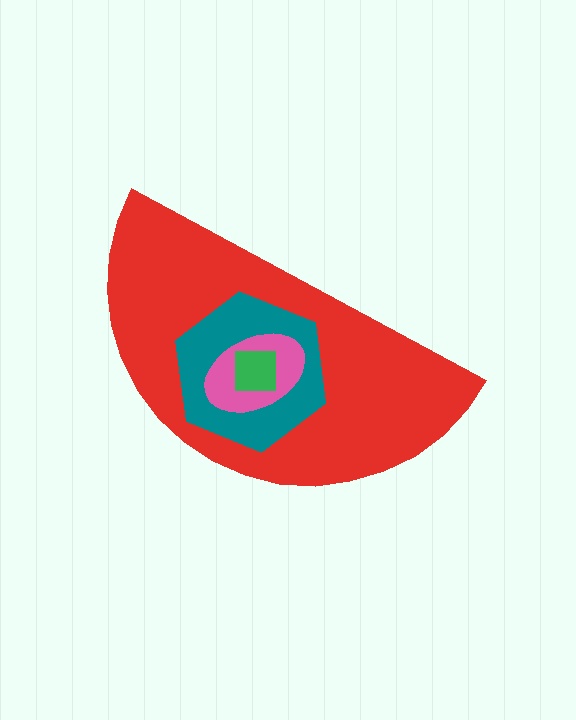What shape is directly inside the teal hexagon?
The pink ellipse.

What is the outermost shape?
The red semicircle.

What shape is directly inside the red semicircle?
The teal hexagon.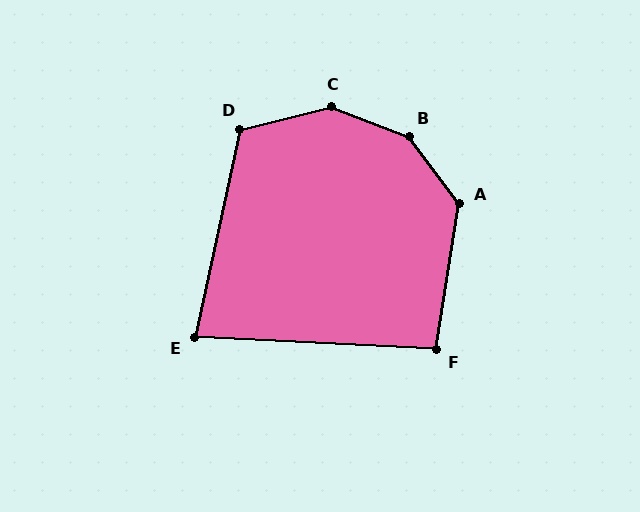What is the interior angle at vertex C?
Approximately 145 degrees (obtuse).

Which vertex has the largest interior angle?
B, at approximately 148 degrees.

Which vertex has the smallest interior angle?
E, at approximately 81 degrees.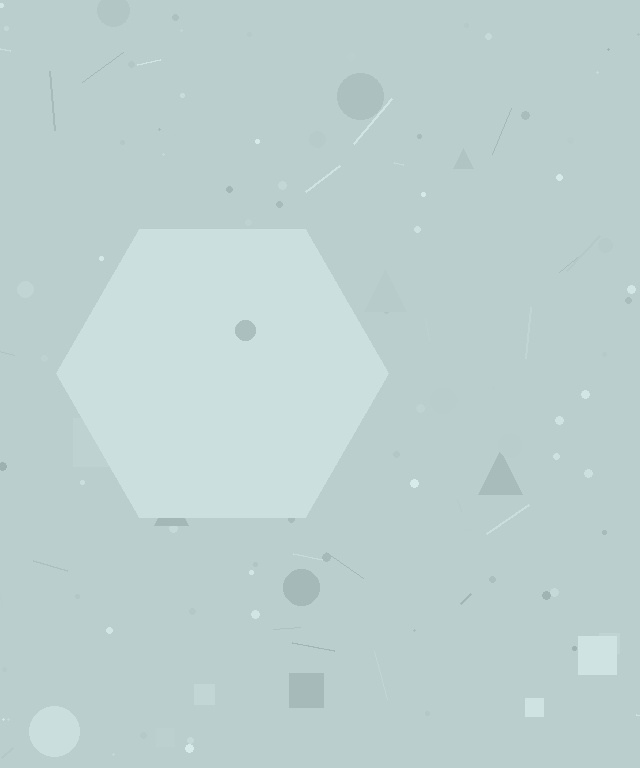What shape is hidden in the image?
A hexagon is hidden in the image.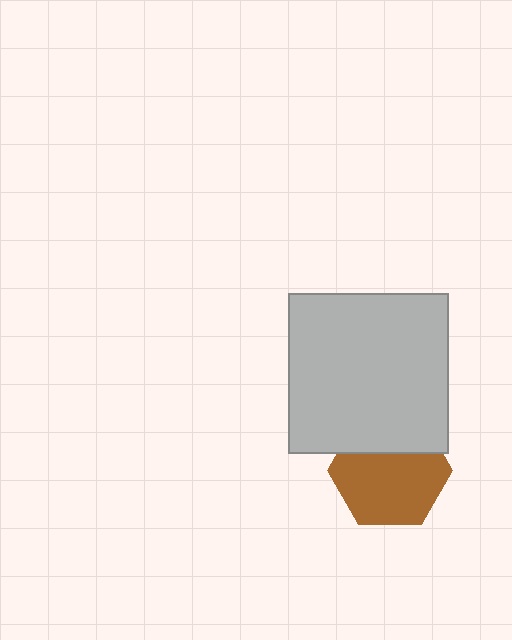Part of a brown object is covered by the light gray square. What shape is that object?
It is a hexagon.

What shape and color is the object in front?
The object in front is a light gray square.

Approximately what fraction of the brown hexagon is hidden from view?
Roughly 31% of the brown hexagon is hidden behind the light gray square.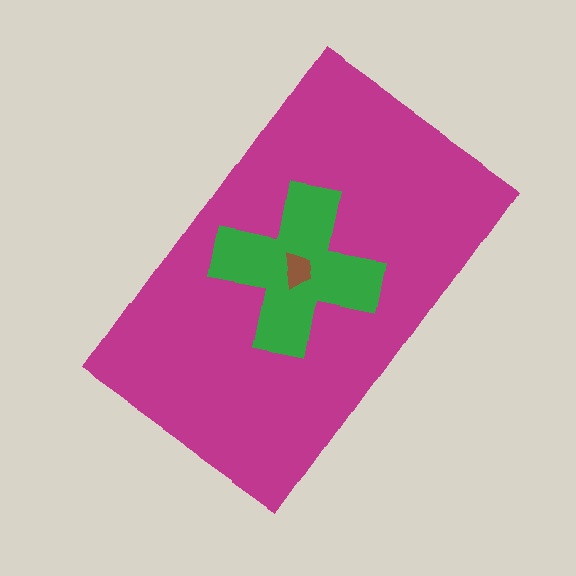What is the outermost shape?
The magenta rectangle.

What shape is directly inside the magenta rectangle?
The green cross.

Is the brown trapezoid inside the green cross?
Yes.